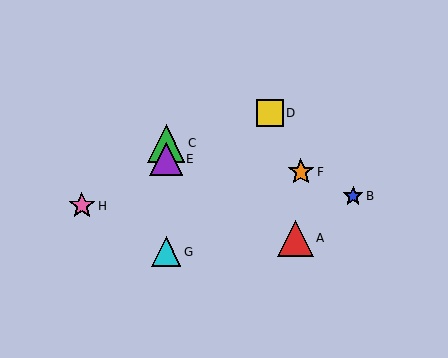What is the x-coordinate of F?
Object F is at x≈301.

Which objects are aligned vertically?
Objects C, E, G are aligned vertically.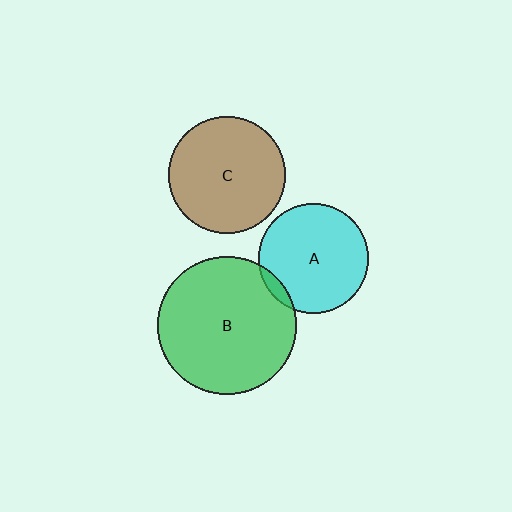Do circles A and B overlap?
Yes.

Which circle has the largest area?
Circle B (green).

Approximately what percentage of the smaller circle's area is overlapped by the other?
Approximately 5%.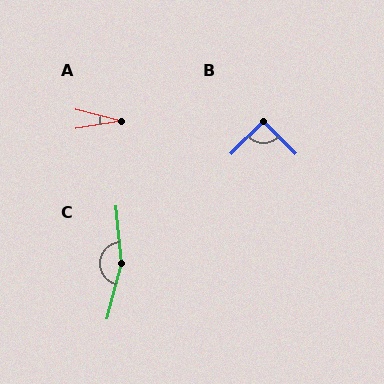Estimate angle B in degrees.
Approximately 89 degrees.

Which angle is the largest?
C, at approximately 160 degrees.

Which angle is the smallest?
A, at approximately 23 degrees.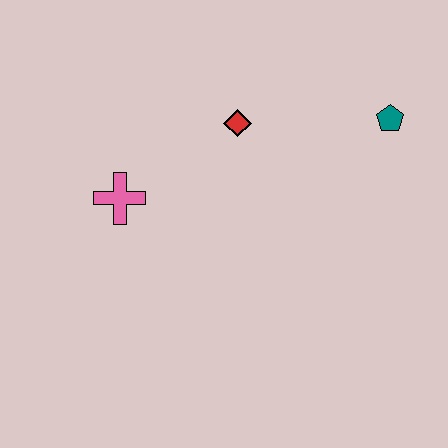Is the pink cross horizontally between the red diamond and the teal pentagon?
No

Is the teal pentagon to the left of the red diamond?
No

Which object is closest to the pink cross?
The red diamond is closest to the pink cross.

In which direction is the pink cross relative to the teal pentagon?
The pink cross is to the left of the teal pentagon.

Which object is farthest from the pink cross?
The teal pentagon is farthest from the pink cross.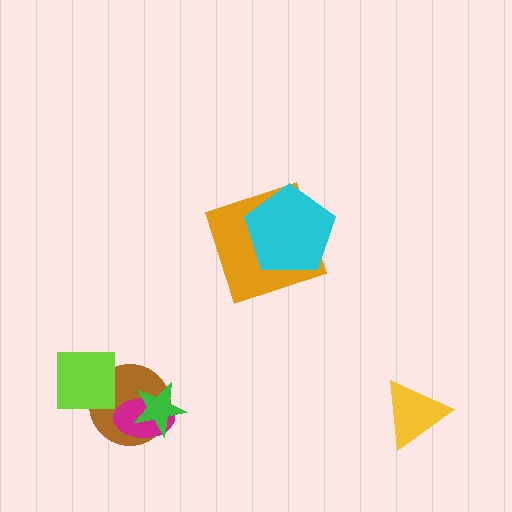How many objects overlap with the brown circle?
3 objects overlap with the brown circle.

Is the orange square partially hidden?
Yes, it is partially covered by another shape.